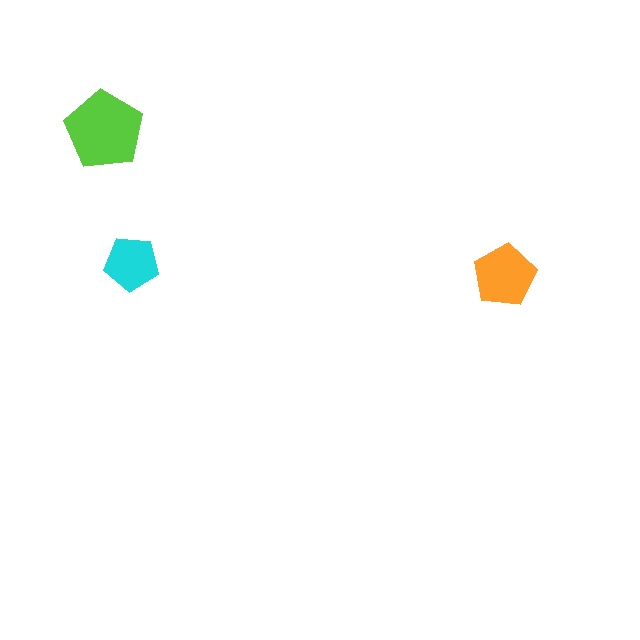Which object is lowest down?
The orange pentagon is bottommost.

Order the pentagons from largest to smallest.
the lime one, the orange one, the cyan one.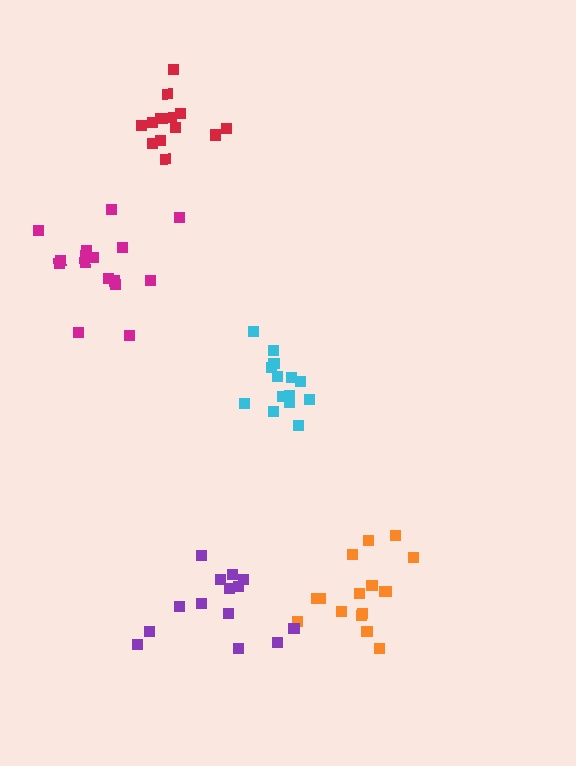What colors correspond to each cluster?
The clusters are colored: red, magenta, orange, cyan, purple.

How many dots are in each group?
Group 1: 13 dots, Group 2: 16 dots, Group 3: 16 dots, Group 4: 14 dots, Group 5: 14 dots (73 total).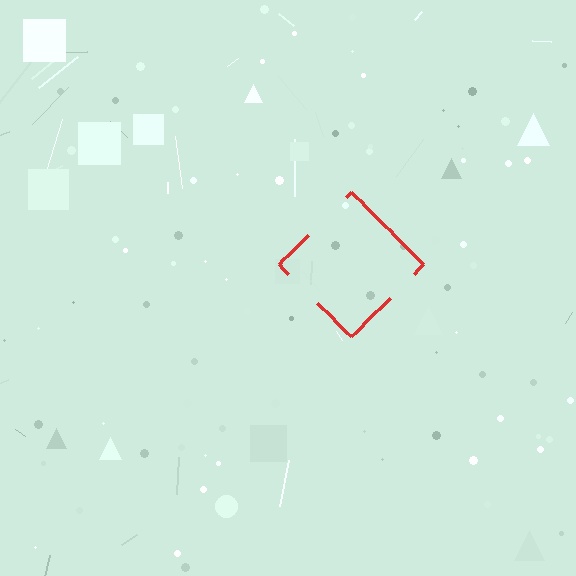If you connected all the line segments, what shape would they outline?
They would outline a diamond.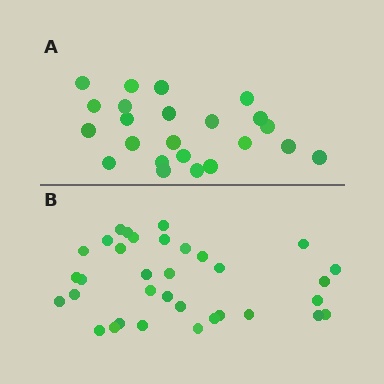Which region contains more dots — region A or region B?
Region B (the bottom region) has more dots.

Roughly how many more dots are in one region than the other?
Region B has roughly 12 or so more dots than region A.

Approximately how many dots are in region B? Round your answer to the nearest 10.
About 30 dots. (The exact count is 34, which rounds to 30.)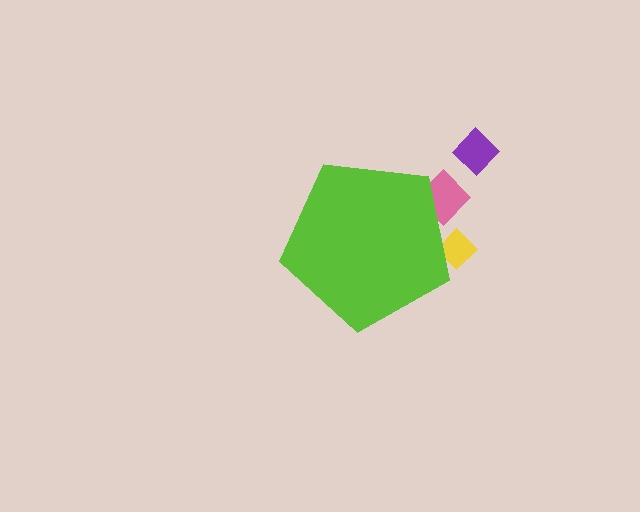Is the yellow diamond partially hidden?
Yes, the yellow diamond is partially hidden behind the lime pentagon.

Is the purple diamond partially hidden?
No, the purple diamond is fully visible.